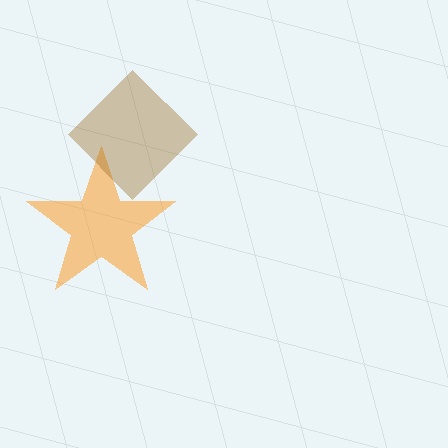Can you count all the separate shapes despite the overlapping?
Yes, there are 2 separate shapes.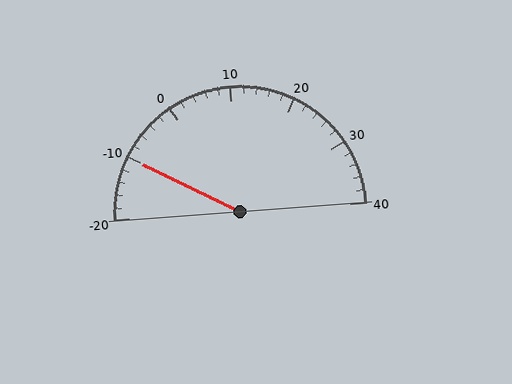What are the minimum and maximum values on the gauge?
The gauge ranges from -20 to 40.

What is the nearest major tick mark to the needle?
The nearest major tick mark is -10.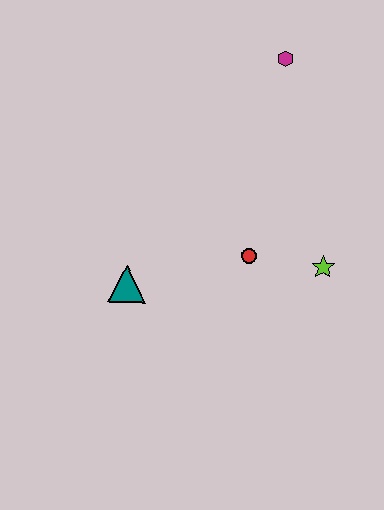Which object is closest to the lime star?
The red circle is closest to the lime star.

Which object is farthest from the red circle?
The magenta hexagon is farthest from the red circle.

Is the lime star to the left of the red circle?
No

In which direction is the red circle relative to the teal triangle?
The red circle is to the right of the teal triangle.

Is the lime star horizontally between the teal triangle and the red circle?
No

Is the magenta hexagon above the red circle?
Yes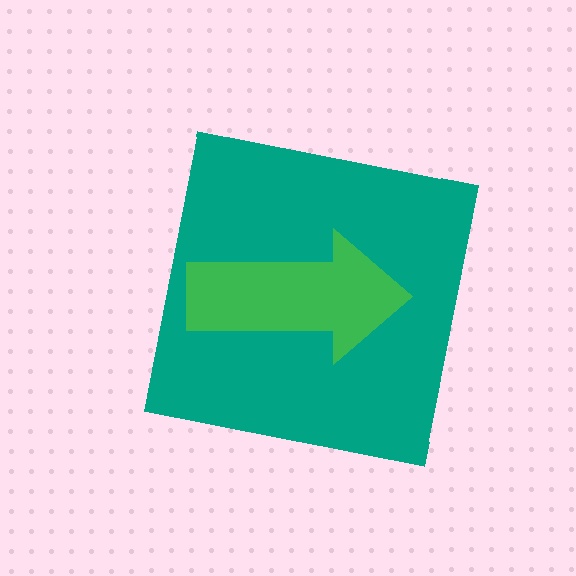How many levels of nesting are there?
2.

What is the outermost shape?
The teal square.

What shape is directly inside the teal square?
The green arrow.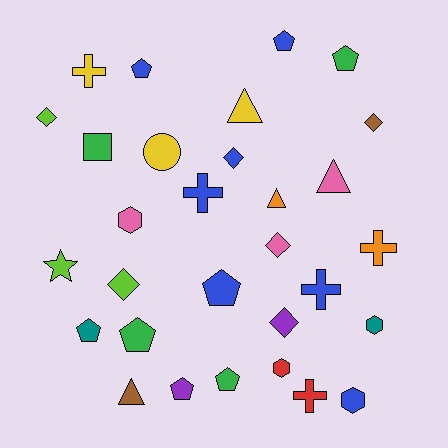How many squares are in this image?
There is 1 square.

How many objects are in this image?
There are 30 objects.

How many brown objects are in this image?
There are 2 brown objects.